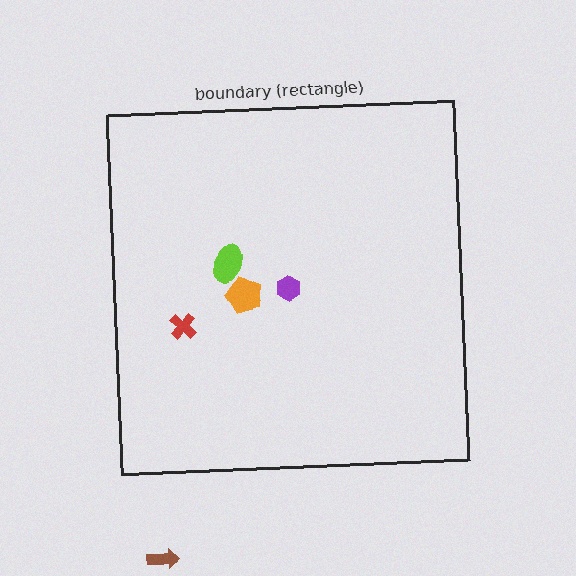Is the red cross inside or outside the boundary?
Inside.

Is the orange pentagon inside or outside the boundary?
Inside.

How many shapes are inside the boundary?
4 inside, 1 outside.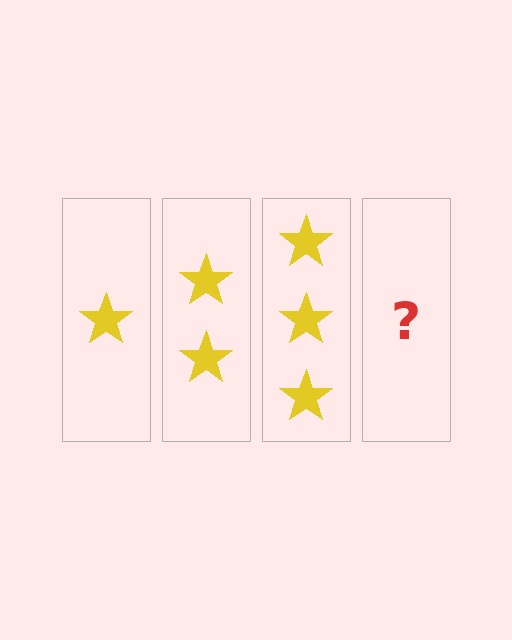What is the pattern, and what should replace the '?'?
The pattern is that each step adds one more star. The '?' should be 4 stars.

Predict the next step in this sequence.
The next step is 4 stars.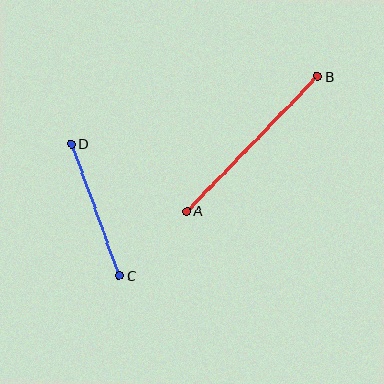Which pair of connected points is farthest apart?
Points A and B are farthest apart.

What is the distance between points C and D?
The distance is approximately 140 pixels.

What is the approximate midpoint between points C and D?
The midpoint is at approximately (95, 210) pixels.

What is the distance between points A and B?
The distance is approximately 188 pixels.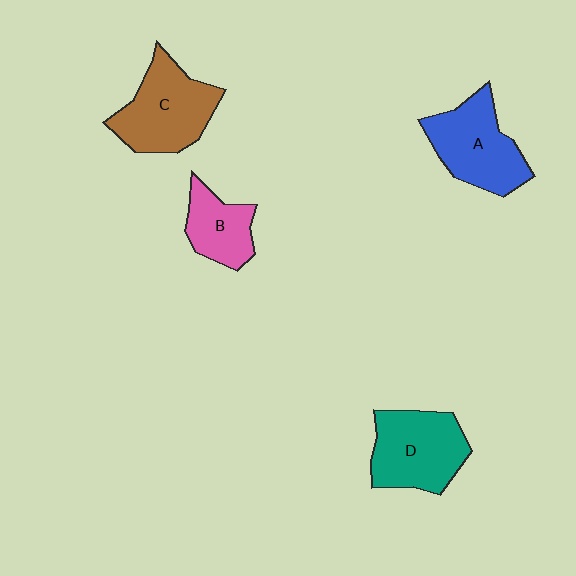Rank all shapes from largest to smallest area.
From largest to smallest: C (brown), D (teal), A (blue), B (pink).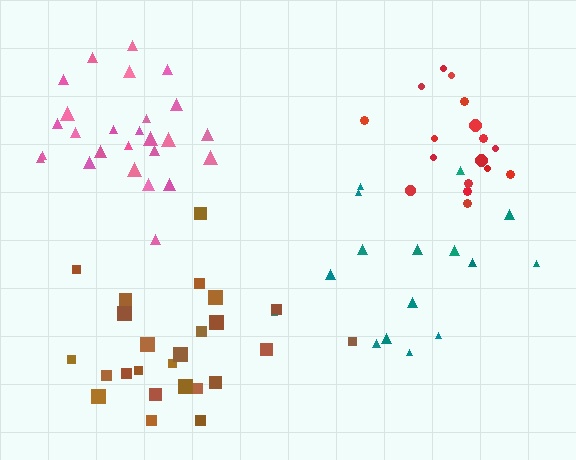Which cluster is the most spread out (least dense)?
Teal.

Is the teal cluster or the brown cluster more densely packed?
Brown.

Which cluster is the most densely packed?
Pink.